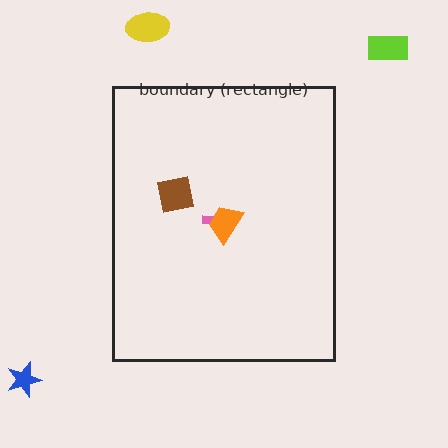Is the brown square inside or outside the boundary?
Inside.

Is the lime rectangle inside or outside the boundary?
Outside.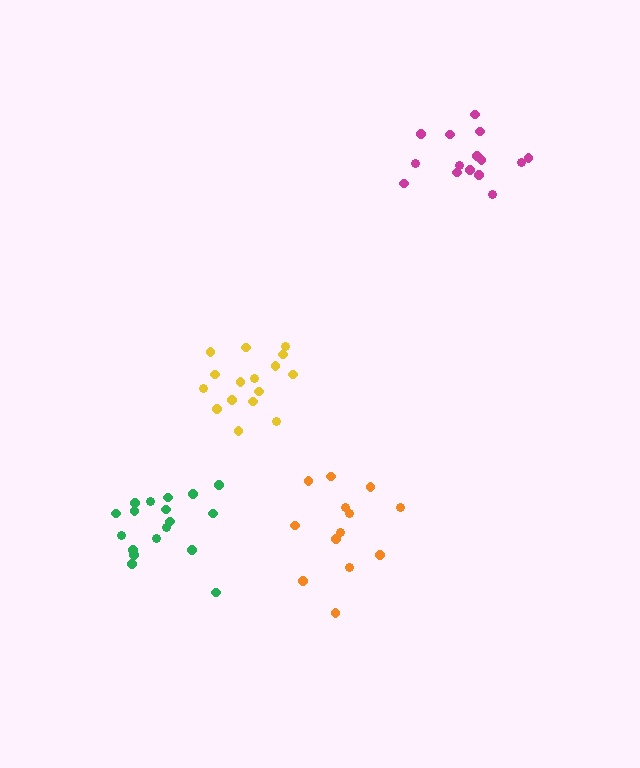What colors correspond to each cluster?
The clusters are colored: magenta, yellow, orange, green.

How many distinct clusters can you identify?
There are 4 distinct clusters.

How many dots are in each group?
Group 1: 15 dots, Group 2: 16 dots, Group 3: 13 dots, Group 4: 18 dots (62 total).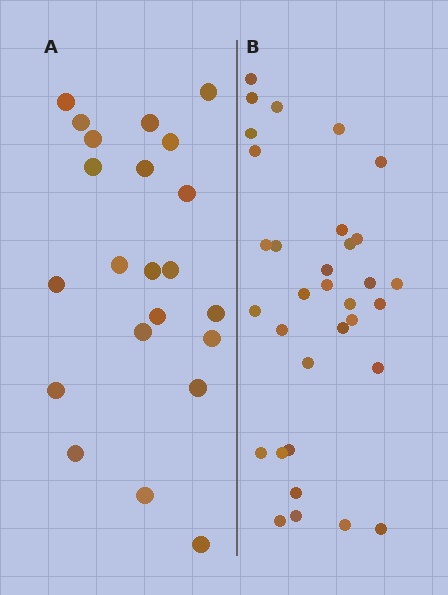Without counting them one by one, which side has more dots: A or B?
Region B (the right region) has more dots.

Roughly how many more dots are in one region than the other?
Region B has roughly 12 or so more dots than region A.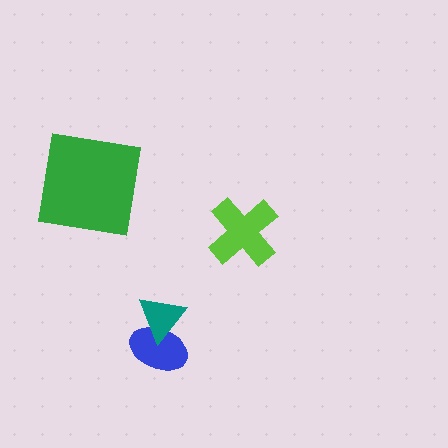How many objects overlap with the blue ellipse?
1 object overlaps with the blue ellipse.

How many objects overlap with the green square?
0 objects overlap with the green square.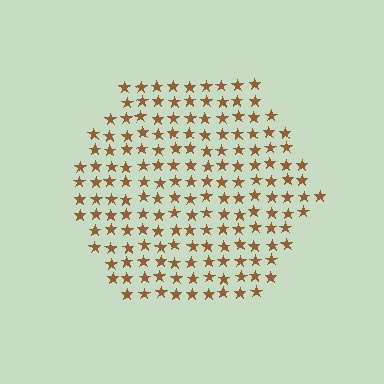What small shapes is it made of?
It is made of small stars.